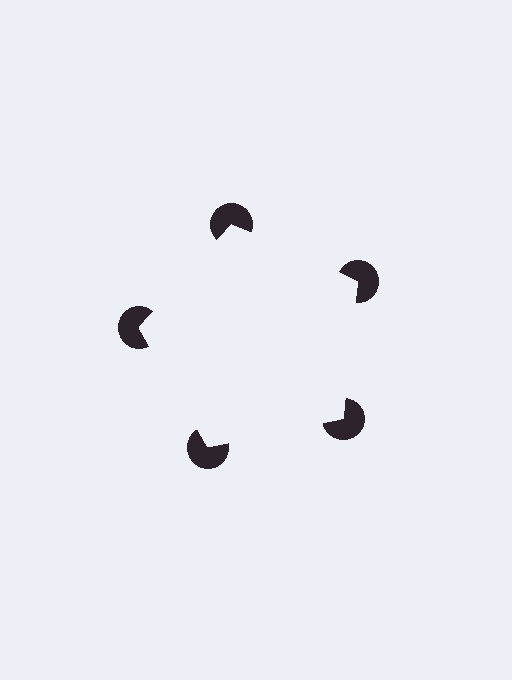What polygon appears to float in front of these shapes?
An illusory pentagon — its edges are inferred from the aligned wedge cuts in the pac-man discs, not physically drawn.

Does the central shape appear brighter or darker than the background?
It typically appears slightly brighter than the background, even though no actual brightness change is drawn.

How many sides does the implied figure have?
5 sides.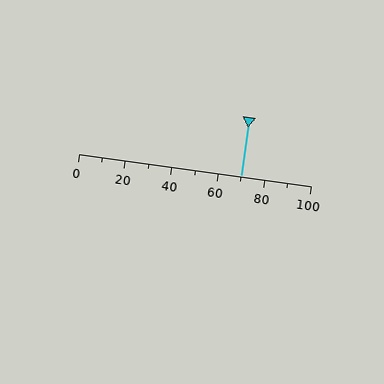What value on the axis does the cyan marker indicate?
The marker indicates approximately 70.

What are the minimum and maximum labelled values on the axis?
The axis runs from 0 to 100.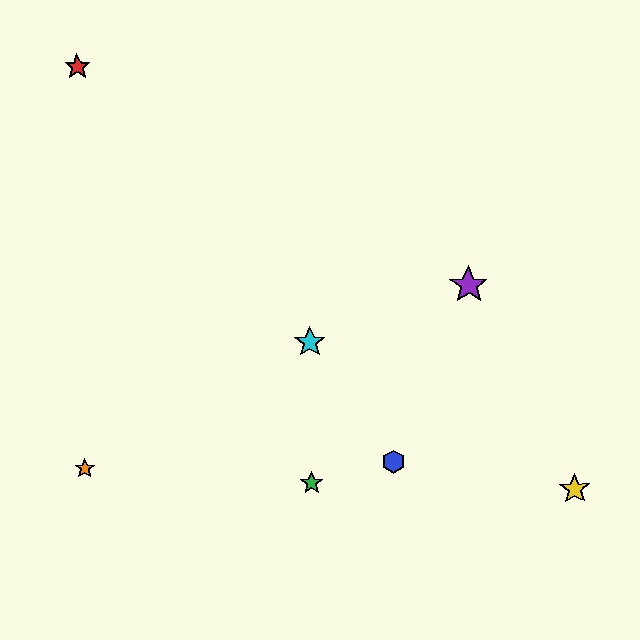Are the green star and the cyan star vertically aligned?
Yes, both are at x≈312.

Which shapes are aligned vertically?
The green star, the cyan star are aligned vertically.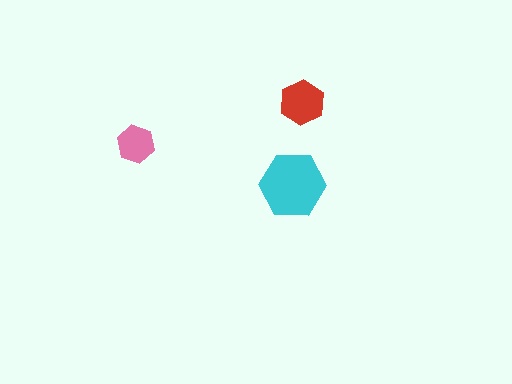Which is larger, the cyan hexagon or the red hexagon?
The cyan one.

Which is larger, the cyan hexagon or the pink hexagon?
The cyan one.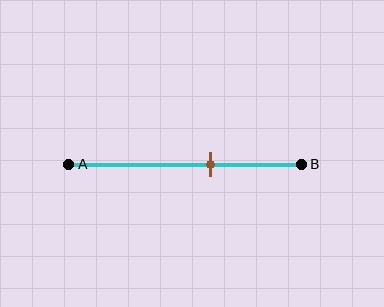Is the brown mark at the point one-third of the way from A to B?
No, the mark is at about 60% from A, not at the 33% one-third point.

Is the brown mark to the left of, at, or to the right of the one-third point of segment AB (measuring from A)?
The brown mark is to the right of the one-third point of segment AB.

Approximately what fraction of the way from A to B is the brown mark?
The brown mark is approximately 60% of the way from A to B.